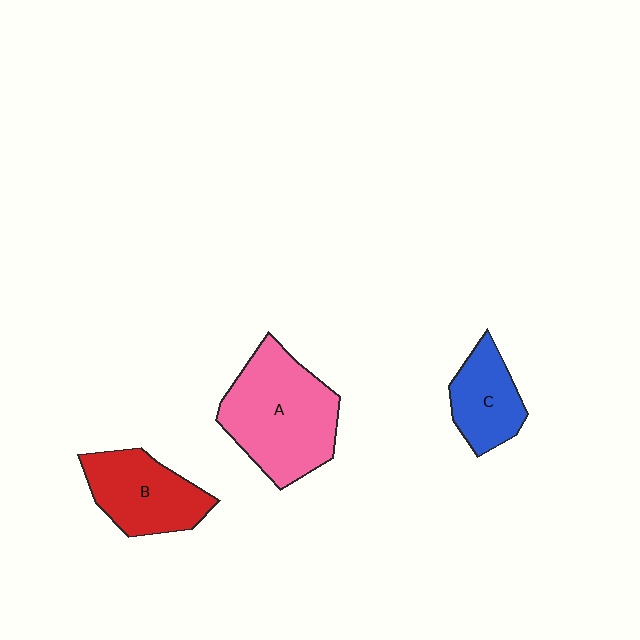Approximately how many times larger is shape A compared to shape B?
Approximately 1.5 times.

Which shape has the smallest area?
Shape C (blue).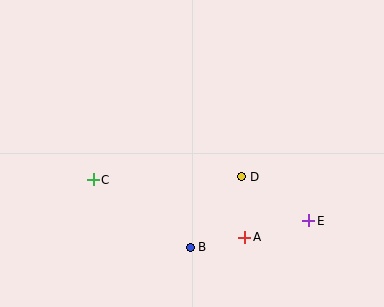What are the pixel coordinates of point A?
Point A is at (245, 237).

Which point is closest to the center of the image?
Point D at (242, 177) is closest to the center.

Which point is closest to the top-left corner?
Point C is closest to the top-left corner.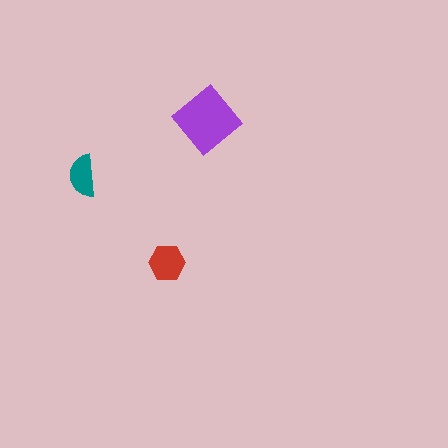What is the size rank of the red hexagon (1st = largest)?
2nd.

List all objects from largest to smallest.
The purple diamond, the red hexagon, the teal semicircle.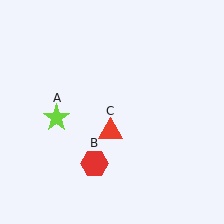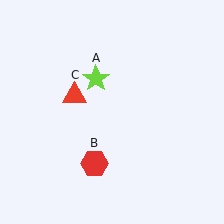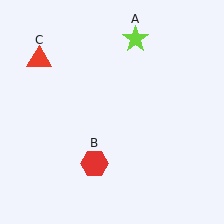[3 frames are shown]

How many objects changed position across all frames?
2 objects changed position: lime star (object A), red triangle (object C).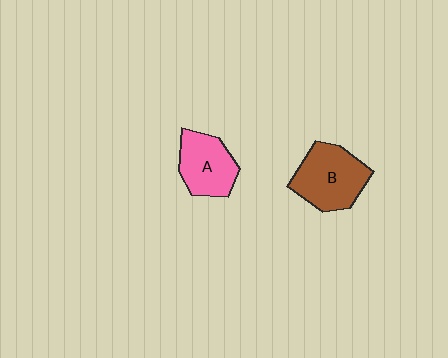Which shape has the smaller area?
Shape A (pink).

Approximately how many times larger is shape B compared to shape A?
Approximately 1.3 times.